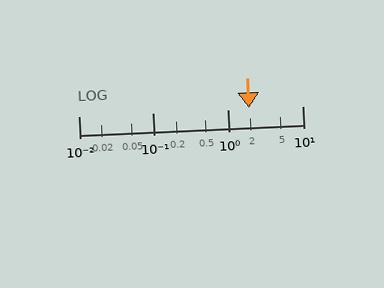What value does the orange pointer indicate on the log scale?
The pointer indicates approximately 1.9.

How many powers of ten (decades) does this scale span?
The scale spans 3 decades, from 0.01 to 10.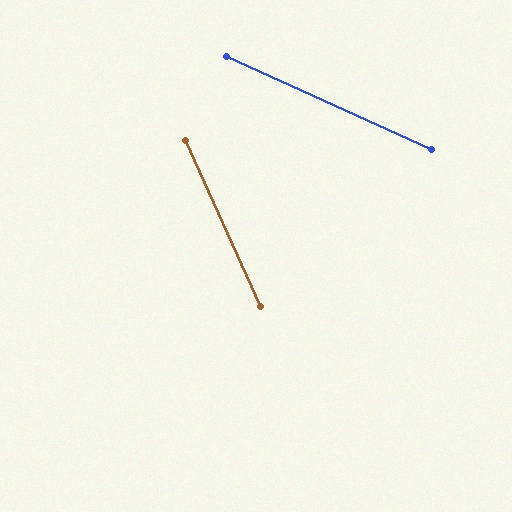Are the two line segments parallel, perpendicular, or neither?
Neither parallel nor perpendicular — they differ by about 41°.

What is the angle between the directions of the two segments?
Approximately 41 degrees.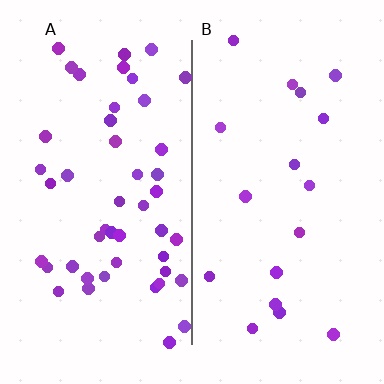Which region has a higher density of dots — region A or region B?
A (the left).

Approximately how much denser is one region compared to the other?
Approximately 2.7× — region A over region B.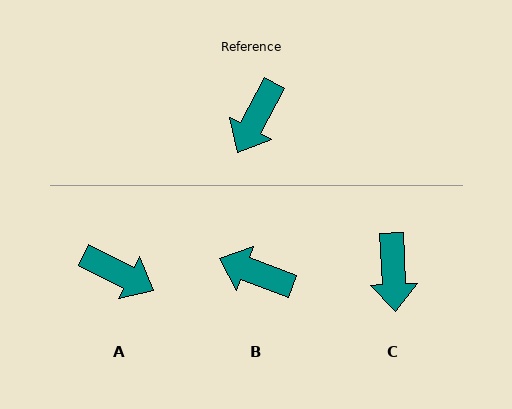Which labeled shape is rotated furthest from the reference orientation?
A, about 91 degrees away.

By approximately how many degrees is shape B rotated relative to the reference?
Approximately 82 degrees clockwise.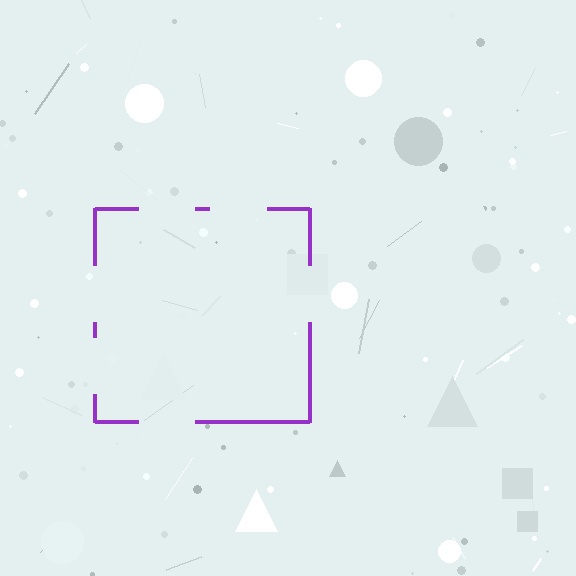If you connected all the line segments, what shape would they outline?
They would outline a square.